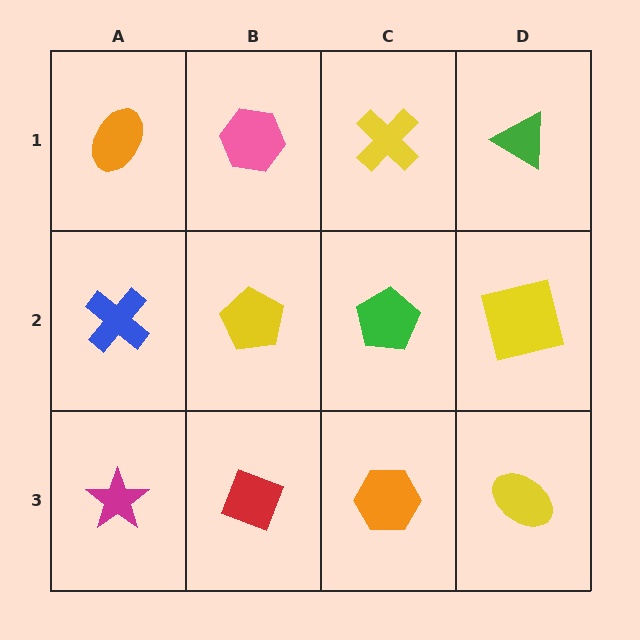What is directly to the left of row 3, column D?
An orange hexagon.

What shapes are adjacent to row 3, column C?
A green pentagon (row 2, column C), a red diamond (row 3, column B), a yellow ellipse (row 3, column D).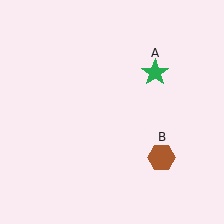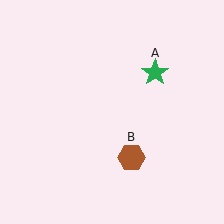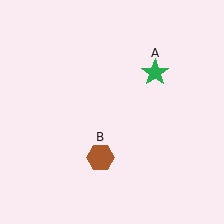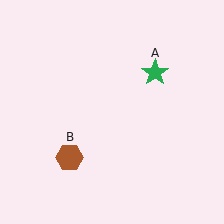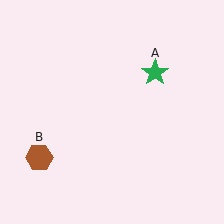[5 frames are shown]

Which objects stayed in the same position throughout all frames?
Green star (object A) remained stationary.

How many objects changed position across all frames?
1 object changed position: brown hexagon (object B).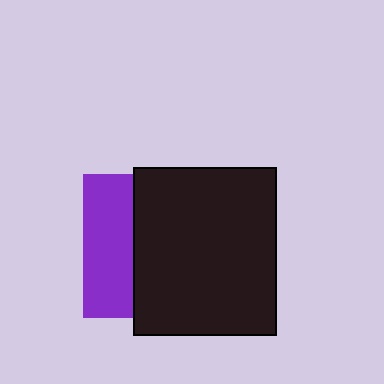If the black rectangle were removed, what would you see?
You would see the complete purple square.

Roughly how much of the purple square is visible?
A small part of it is visible (roughly 35%).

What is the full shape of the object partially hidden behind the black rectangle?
The partially hidden object is a purple square.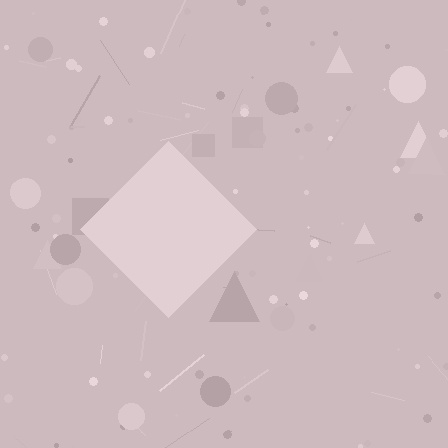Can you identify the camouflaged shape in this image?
The camouflaged shape is a diamond.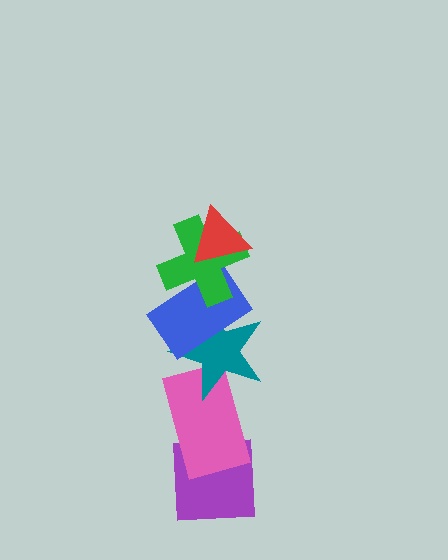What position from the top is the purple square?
The purple square is 6th from the top.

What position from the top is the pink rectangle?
The pink rectangle is 5th from the top.